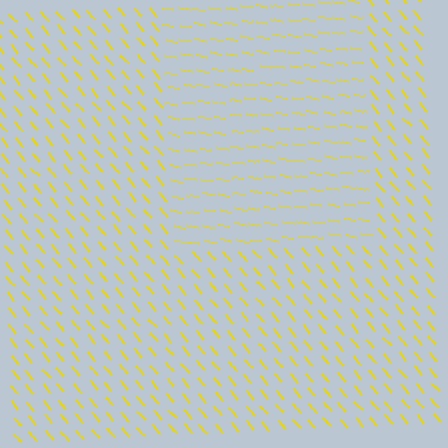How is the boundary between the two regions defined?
The boundary is defined purely by a change in line orientation (approximately 38 degrees difference). All lines are the same color and thickness.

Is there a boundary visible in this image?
Yes, there is a texture boundary formed by a change in line orientation.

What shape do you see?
I see a rectangle.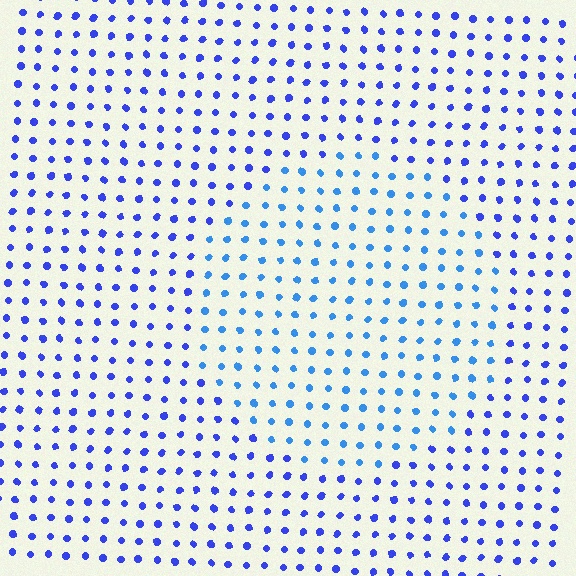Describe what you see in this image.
The image is filled with small blue elements in a uniform arrangement. A circle-shaped region is visible where the elements are tinted to a slightly different hue, forming a subtle color boundary.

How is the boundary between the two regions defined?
The boundary is defined purely by a slight shift in hue (about 26 degrees). Spacing, size, and orientation are identical on both sides.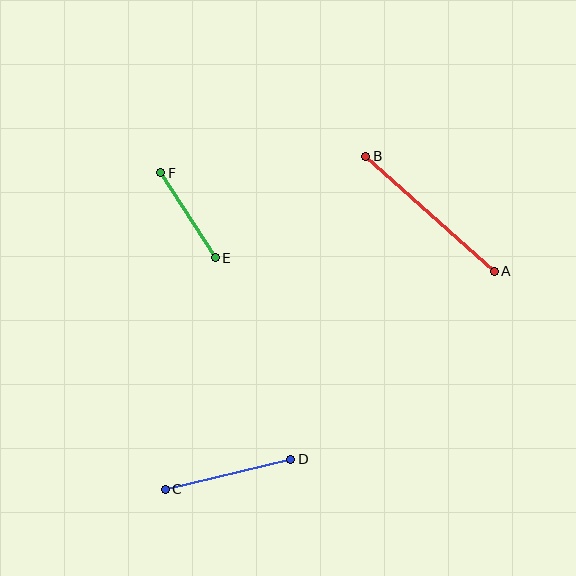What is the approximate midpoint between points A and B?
The midpoint is at approximately (430, 214) pixels.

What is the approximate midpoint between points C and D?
The midpoint is at approximately (228, 474) pixels.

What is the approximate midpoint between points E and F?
The midpoint is at approximately (188, 215) pixels.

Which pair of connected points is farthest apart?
Points A and B are farthest apart.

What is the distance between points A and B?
The distance is approximately 172 pixels.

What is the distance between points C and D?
The distance is approximately 129 pixels.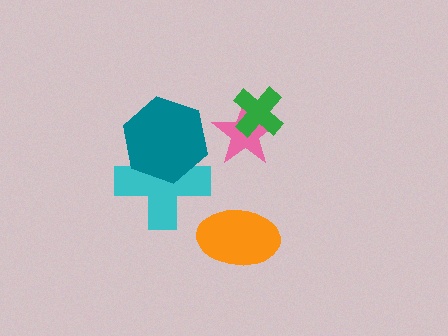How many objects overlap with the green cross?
1 object overlaps with the green cross.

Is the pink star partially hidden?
Yes, it is partially covered by another shape.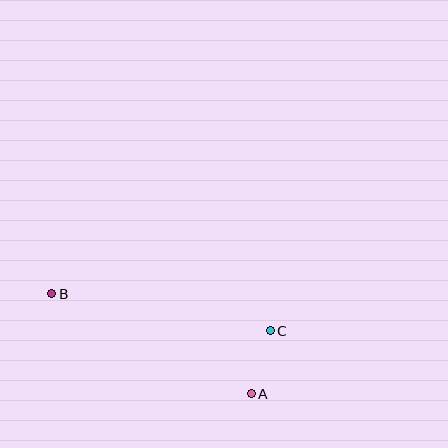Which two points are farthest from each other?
Points A and B are farthest from each other.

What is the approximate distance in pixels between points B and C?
The distance between B and C is approximately 221 pixels.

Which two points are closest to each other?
Points A and C are closest to each other.